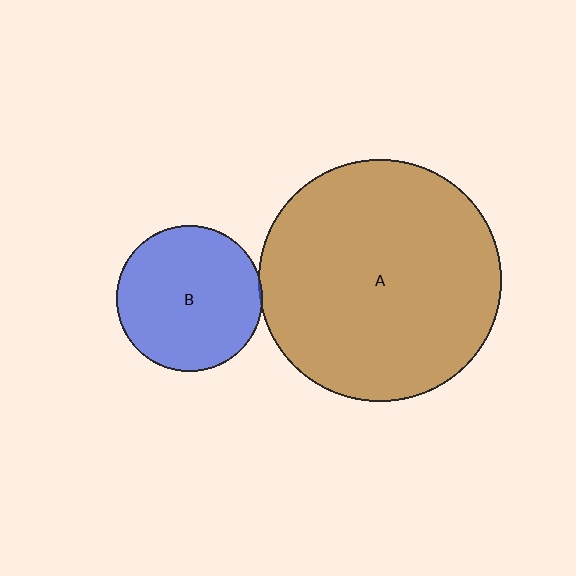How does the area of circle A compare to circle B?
Approximately 2.8 times.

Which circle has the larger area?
Circle A (brown).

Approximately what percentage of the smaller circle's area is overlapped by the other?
Approximately 5%.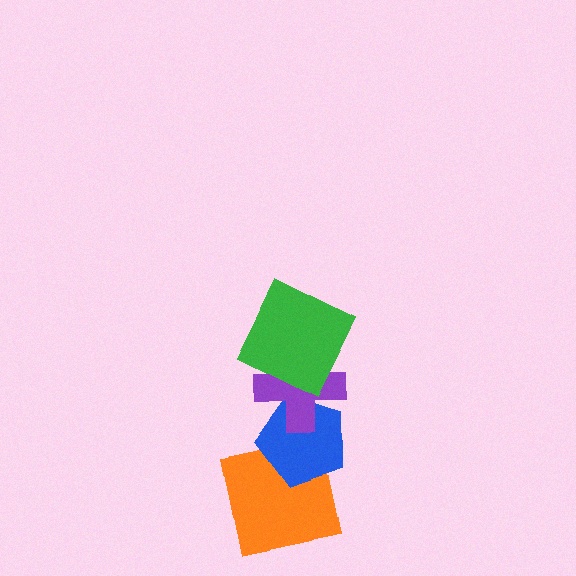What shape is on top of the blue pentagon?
The purple cross is on top of the blue pentagon.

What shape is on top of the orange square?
The blue pentagon is on top of the orange square.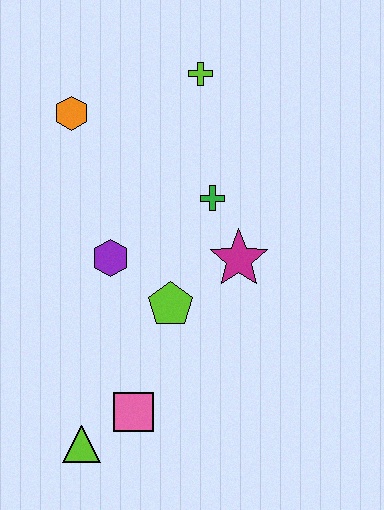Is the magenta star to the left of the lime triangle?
No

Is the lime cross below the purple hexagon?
No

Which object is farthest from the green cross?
The lime triangle is farthest from the green cross.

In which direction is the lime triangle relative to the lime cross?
The lime triangle is below the lime cross.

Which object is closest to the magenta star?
The green cross is closest to the magenta star.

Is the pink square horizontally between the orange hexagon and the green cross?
Yes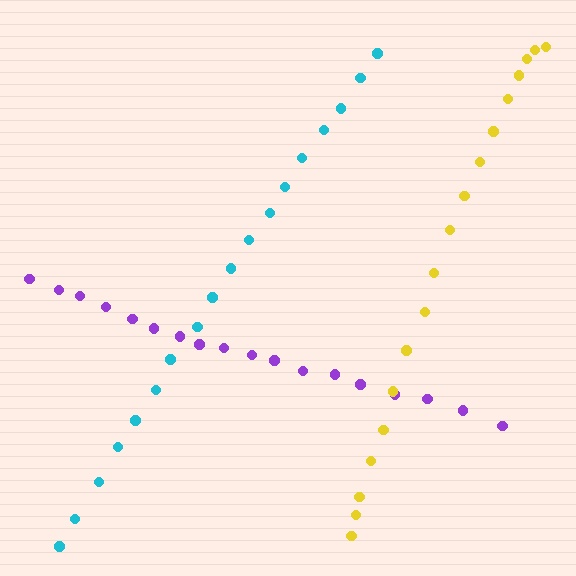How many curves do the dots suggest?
There are 3 distinct paths.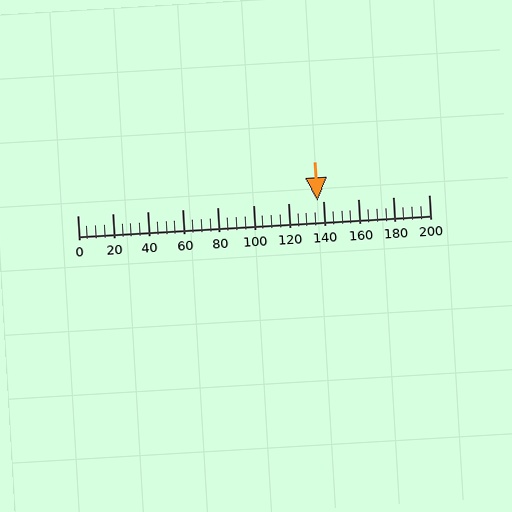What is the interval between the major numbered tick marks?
The major tick marks are spaced 20 units apart.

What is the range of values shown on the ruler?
The ruler shows values from 0 to 200.